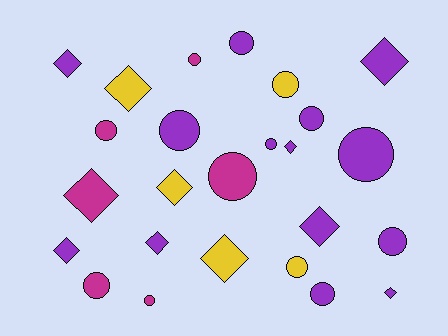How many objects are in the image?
There are 25 objects.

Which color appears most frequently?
Purple, with 14 objects.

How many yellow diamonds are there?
There are 3 yellow diamonds.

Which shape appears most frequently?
Circle, with 14 objects.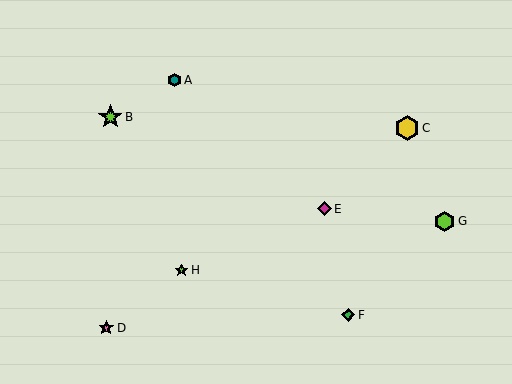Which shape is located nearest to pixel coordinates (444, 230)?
The lime hexagon (labeled G) at (445, 221) is nearest to that location.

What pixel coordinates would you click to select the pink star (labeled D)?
Click at (106, 328) to select the pink star D.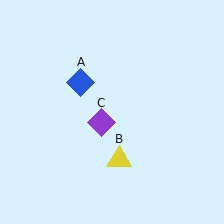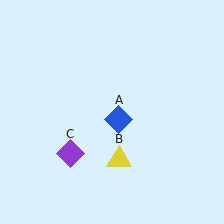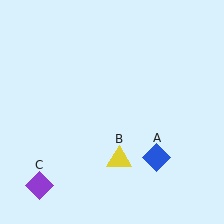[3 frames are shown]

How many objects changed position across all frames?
2 objects changed position: blue diamond (object A), purple diamond (object C).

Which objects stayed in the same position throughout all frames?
Yellow triangle (object B) remained stationary.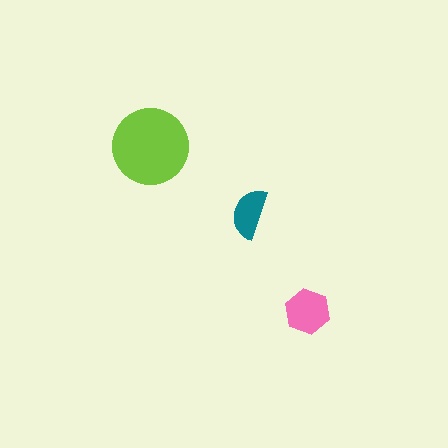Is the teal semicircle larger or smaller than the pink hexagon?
Smaller.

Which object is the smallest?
The teal semicircle.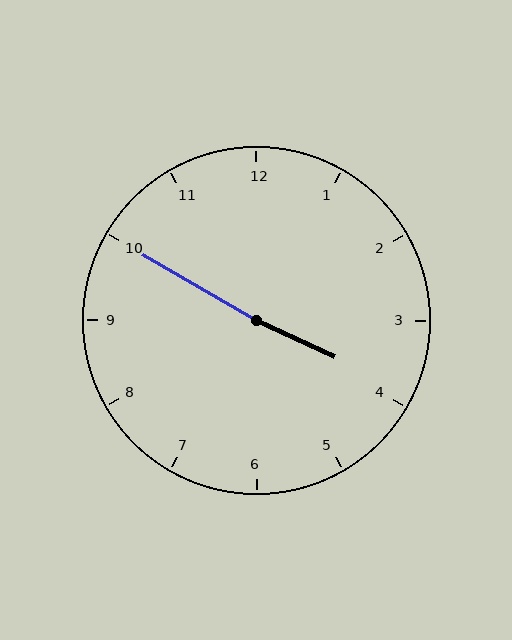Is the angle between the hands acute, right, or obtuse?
It is obtuse.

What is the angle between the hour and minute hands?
Approximately 175 degrees.